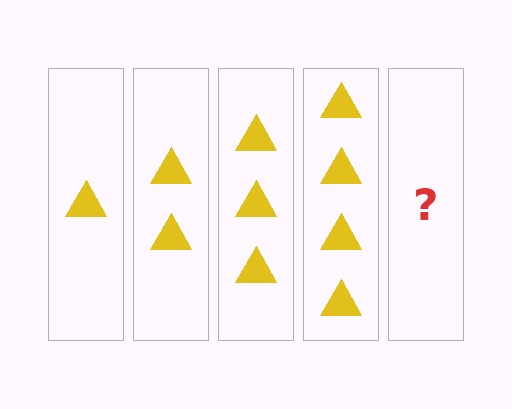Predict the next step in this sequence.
The next step is 5 triangles.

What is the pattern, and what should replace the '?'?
The pattern is that each step adds one more triangle. The '?' should be 5 triangles.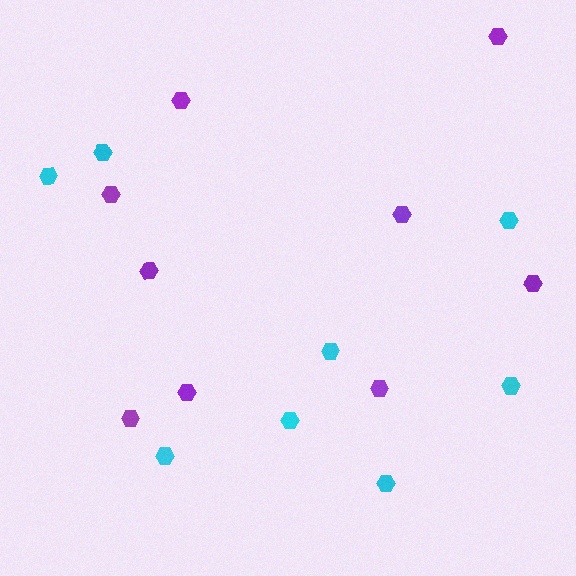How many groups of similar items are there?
There are 2 groups: one group of cyan hexagons (8) and one group of purple hexagons (9).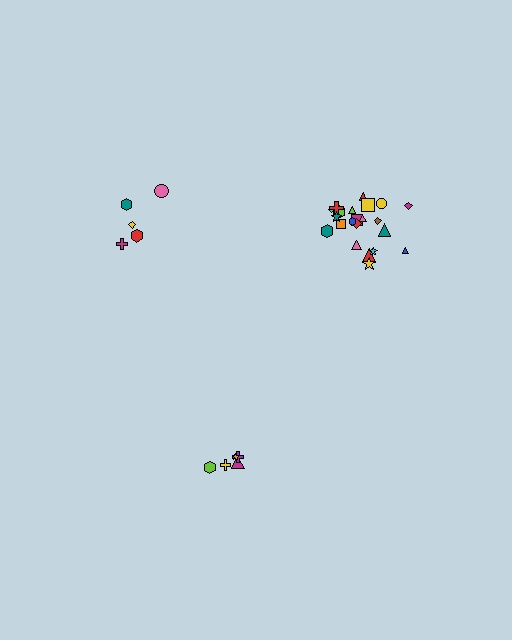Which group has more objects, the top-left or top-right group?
The top-right group.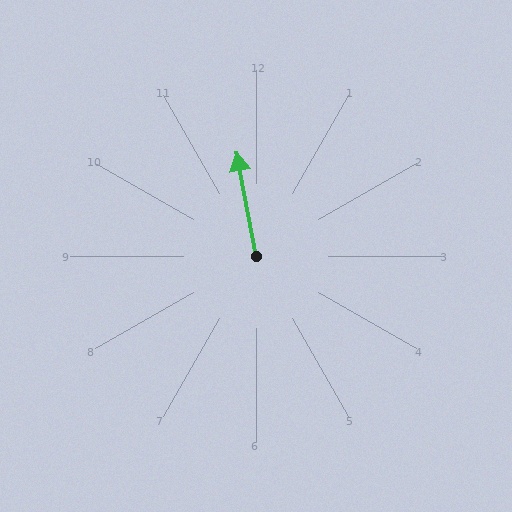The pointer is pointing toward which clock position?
Roughly 12 o'clock.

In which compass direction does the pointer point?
North.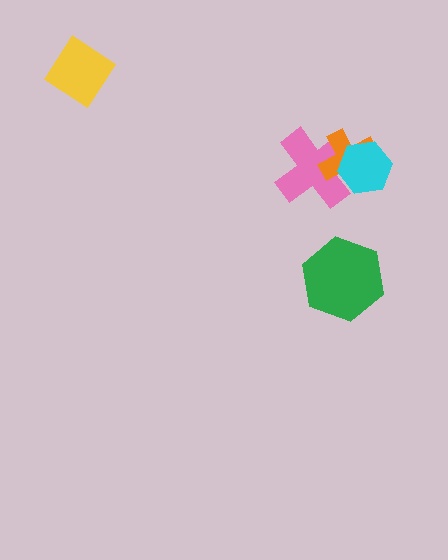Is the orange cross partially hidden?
Yes, it is partially covered by another shape.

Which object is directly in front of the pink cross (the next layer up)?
The orange cross is directly in front of the pink cross.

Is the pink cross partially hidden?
Yes, it is partially covered by another shape.